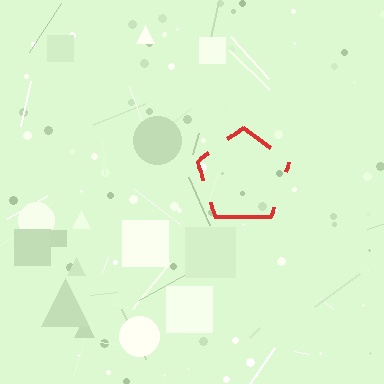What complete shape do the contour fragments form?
The contour fragments form a pentagon.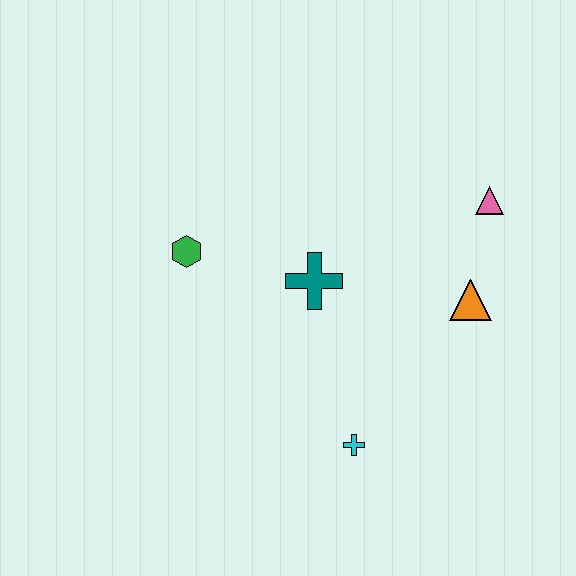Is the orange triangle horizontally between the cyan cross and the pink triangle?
Yes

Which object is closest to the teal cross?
The green hexagon is closest to the teal cross.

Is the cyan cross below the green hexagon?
Yes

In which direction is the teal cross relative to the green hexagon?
The teal cross is to the right of the green hexagon.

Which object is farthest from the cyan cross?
The pink triangle is farthest from the cyan cross.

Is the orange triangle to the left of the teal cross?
No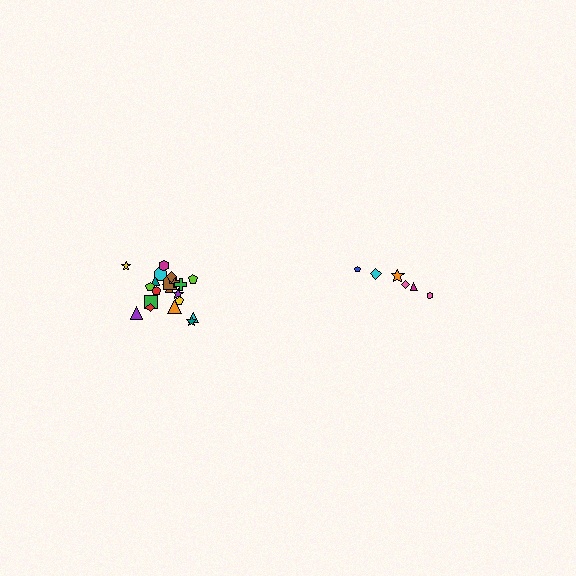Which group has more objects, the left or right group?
The left group.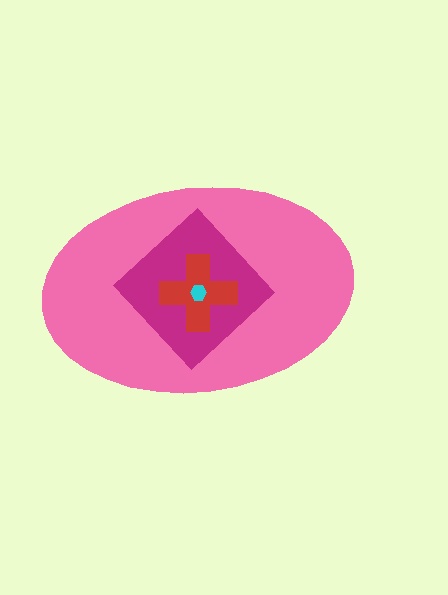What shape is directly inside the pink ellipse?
The magenta diamond.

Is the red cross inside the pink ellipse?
Yes.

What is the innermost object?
The cyan hexagon.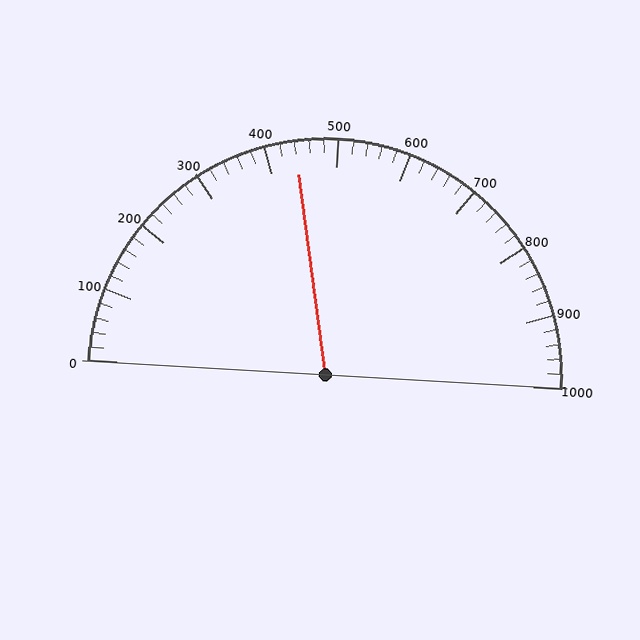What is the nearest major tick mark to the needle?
The nearest major tick mark is 400.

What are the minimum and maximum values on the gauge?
The gauge ranges from 0 to 1000.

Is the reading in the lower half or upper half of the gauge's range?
The reading is in the lower half of the range (0 to 1000).